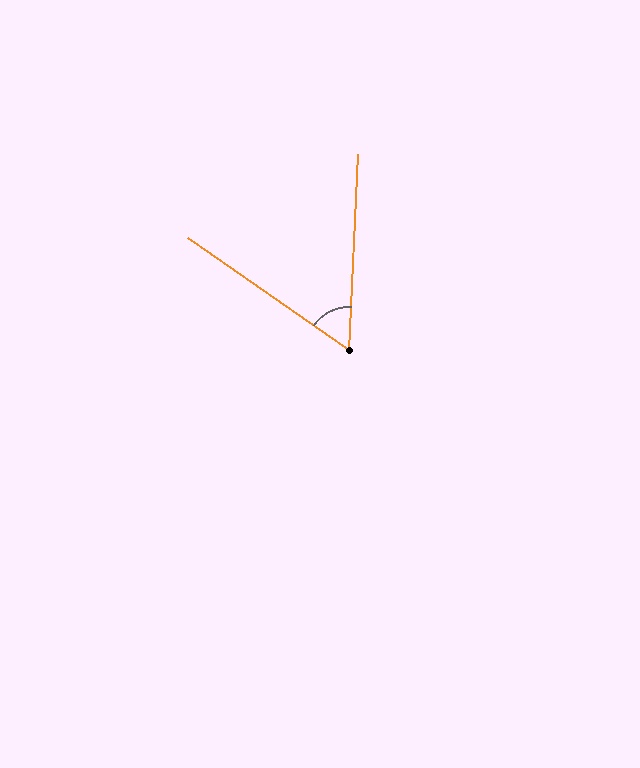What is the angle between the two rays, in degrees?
Approximately 58 degrees.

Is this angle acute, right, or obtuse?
It is acute.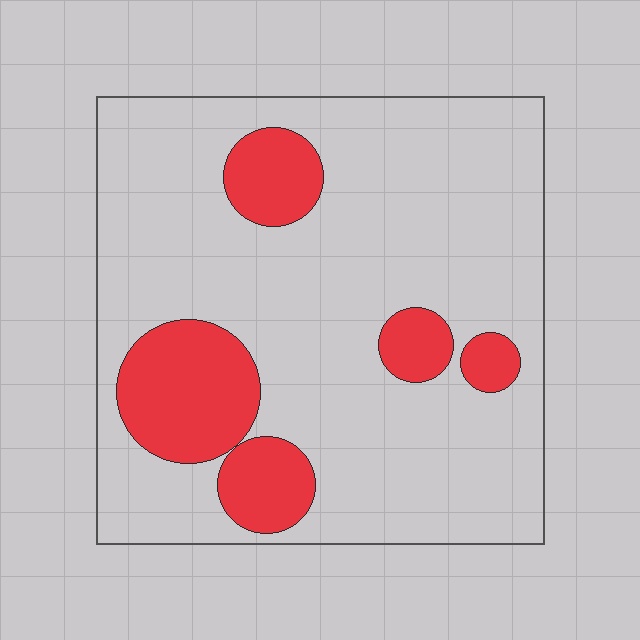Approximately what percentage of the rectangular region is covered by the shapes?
Approximately 20%.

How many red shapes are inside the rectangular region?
5.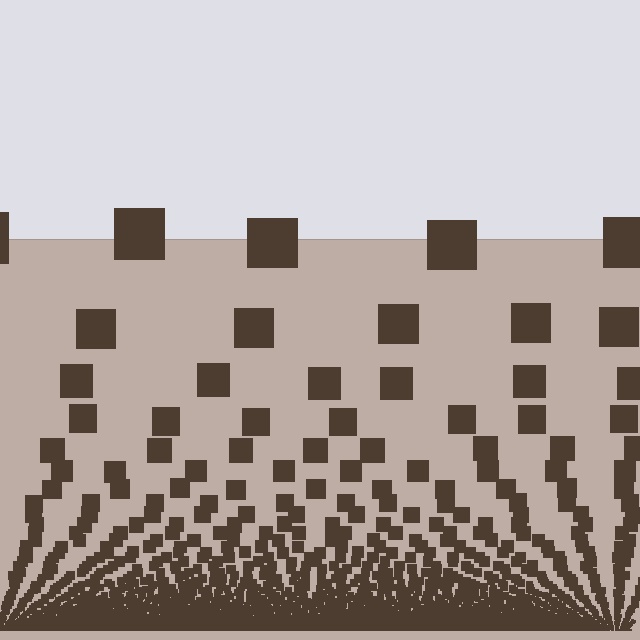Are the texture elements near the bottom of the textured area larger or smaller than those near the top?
Smaller. The gradient is inverted — elements near the bottom are smaller and denser.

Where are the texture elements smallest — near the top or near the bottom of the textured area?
Near the bottom.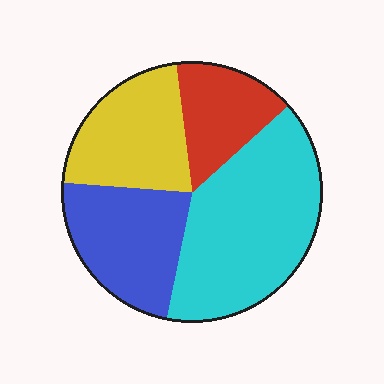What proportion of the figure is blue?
Blue takes up less than a quarter of the figure.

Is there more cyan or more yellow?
Cyan.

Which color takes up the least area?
Red, at roughly 15%.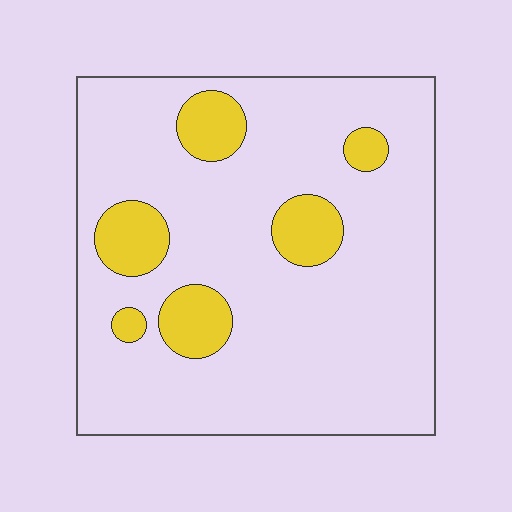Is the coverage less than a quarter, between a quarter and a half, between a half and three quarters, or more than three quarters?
Less than a quarter.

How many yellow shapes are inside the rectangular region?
6.